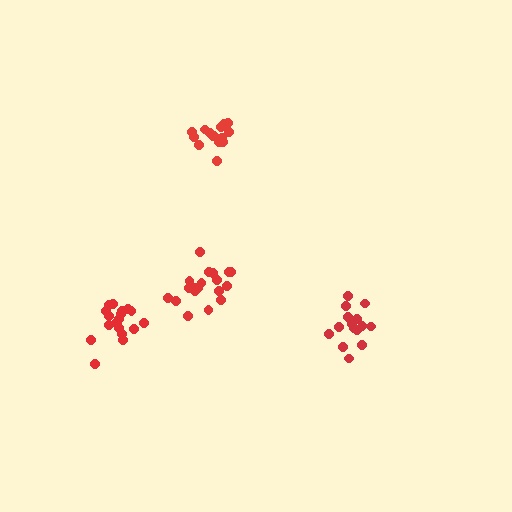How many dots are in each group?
Group 1: 19 dots, Group 2: 15 dots, Group 3: 19 dots, Group 4: 15 dots (68 total).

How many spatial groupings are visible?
There are 4 spatial groupings.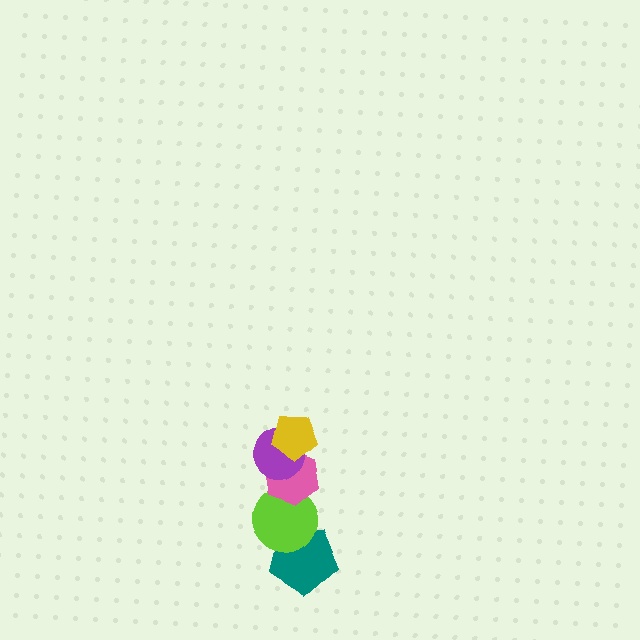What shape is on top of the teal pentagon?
The lime circle is on top of the teal pentagon.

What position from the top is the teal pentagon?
The teal pentagon is 5th from the top.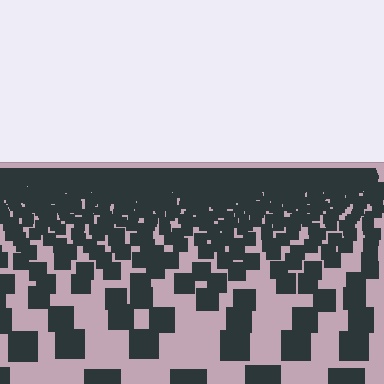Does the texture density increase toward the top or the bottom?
Density increases toward the top.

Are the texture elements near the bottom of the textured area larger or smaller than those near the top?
Larger. Near the bottom, elements are closer to the viewer and appear at a bigger on-screen size.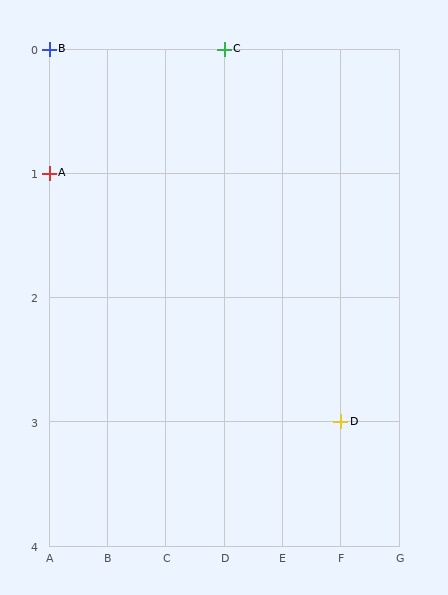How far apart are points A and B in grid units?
Points A and B are 1 row apart.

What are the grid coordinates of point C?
Point C is at grid coordinates (D, 0).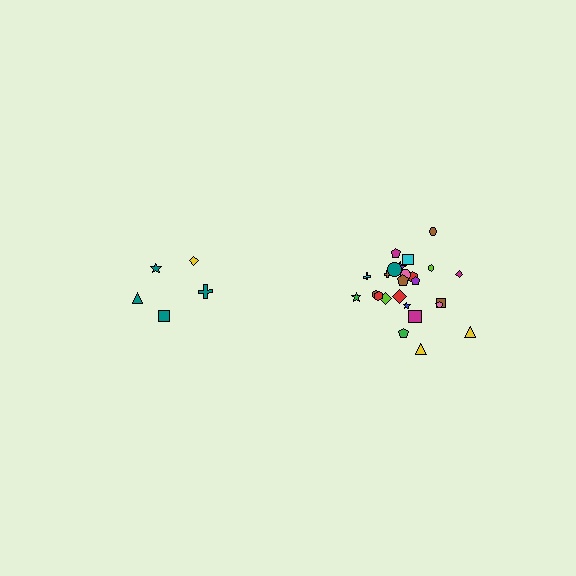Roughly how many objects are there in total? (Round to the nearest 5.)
Roughly 30 objects in total.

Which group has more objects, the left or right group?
The right group.